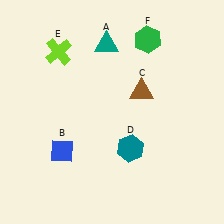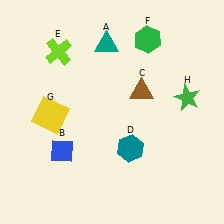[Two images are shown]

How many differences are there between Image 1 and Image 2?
There are 2 differences between the two images.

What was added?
A yellow square (G), a green star (H) were added in Image 2.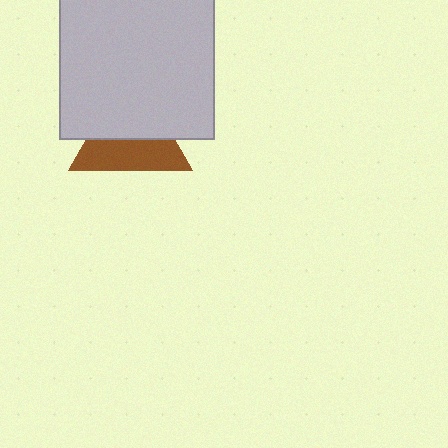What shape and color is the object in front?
The object in front is a light gray square.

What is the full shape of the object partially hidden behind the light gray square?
The partially hidden object is a brown triangle.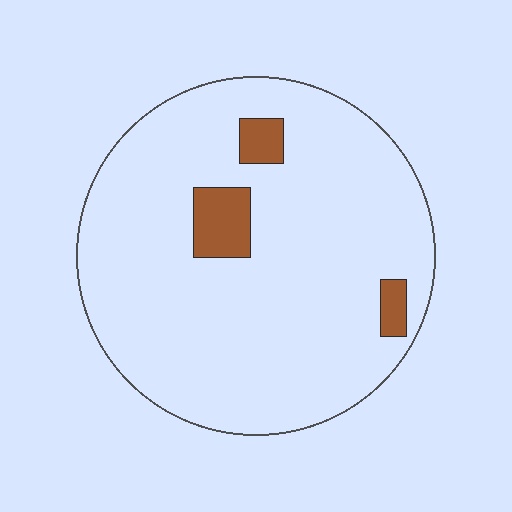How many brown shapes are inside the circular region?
3.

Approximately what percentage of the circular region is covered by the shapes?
Approximately 10%.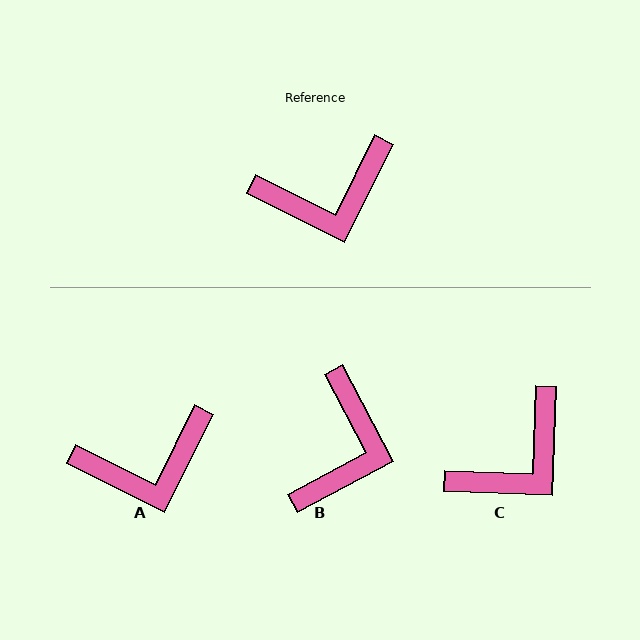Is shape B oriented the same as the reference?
No, it is off by about 54 degrees.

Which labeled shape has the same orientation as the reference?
A.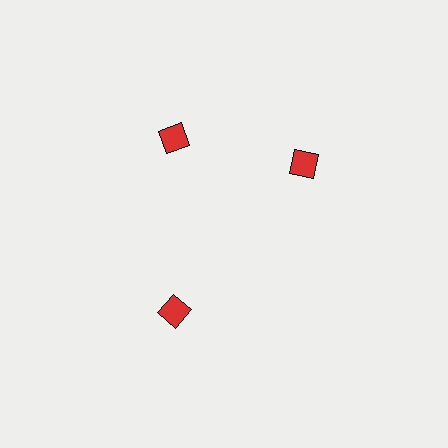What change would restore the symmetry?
The symmetry would be restored by rotating it back into even spacing with its neighbors so that all 3 diamonds sit at equal angles and equal distance from the center.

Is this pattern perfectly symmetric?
No. The 3 red diamonds are arranged in a ring, but one element near the 3 o'clock position is rotated out of alignment along the ring, breaking the 3-fold rotational symmetry.